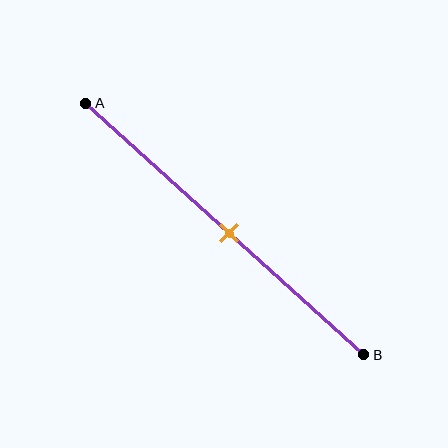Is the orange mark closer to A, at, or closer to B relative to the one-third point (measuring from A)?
The orange mark is closer to point B than the one-third point of segment AB.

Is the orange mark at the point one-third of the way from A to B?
No, the mark is at about 50% from A, not at the 33% one-third point.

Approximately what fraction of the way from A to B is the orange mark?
The orange mark is approximately 50% of the way from A to B.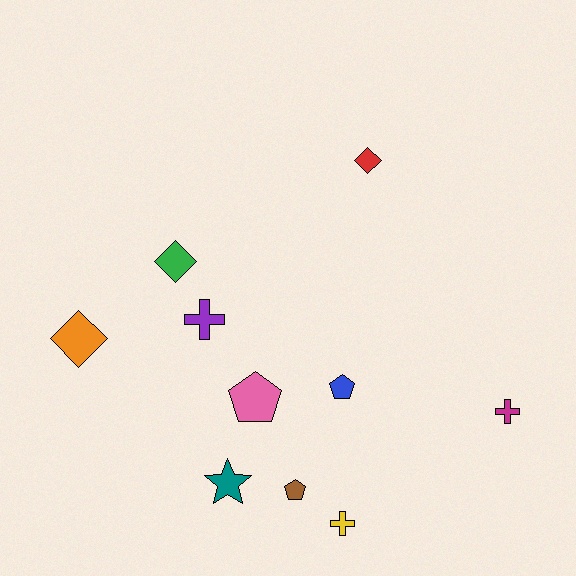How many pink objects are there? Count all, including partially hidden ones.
There is 1 pink object.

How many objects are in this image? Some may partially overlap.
There are 10 objects.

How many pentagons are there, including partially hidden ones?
There are 3 pentagons.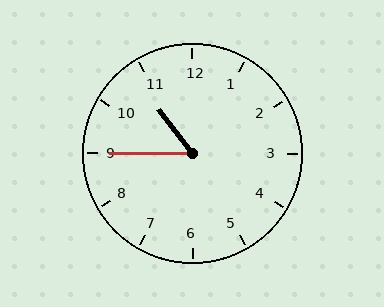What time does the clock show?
10:45.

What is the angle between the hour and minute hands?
Approximately 52 degrees.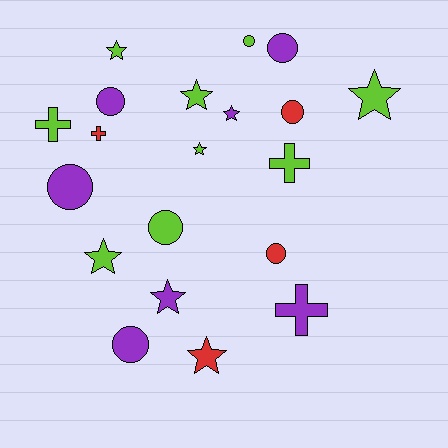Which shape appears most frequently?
Star, with 8 objects.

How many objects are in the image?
There are 20 objects.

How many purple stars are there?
There are 2 purple stars.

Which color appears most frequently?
Lime, with 9 objects.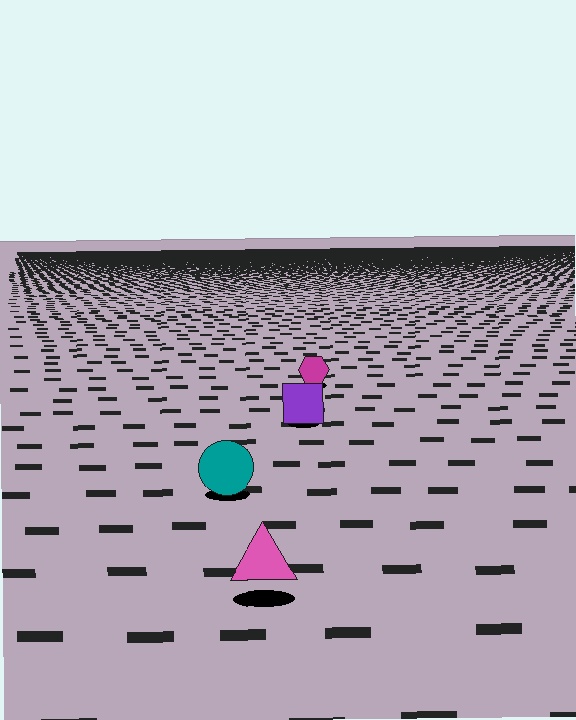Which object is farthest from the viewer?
The magenta hexagon is farthest from the viewer. It appears smaller and the ground texture around it is denser.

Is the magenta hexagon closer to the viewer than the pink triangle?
No. The pink triangle is closer — you can tell from the texture gradient: the ground texture is coarser near it.